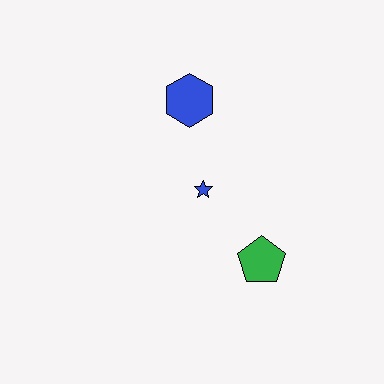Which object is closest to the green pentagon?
The blue star is closest to the green pentagon.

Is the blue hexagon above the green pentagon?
Yes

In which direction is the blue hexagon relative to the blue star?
The blue hexagon is above the blue star.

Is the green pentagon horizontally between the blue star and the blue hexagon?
No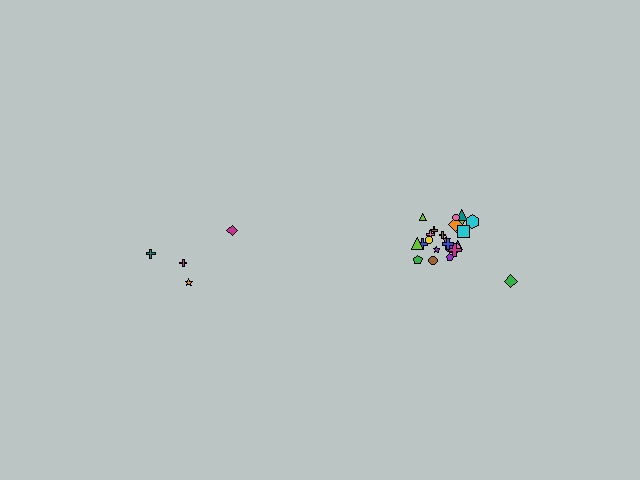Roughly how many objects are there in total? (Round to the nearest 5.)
Roughly 30 objects in total.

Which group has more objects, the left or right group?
The right group.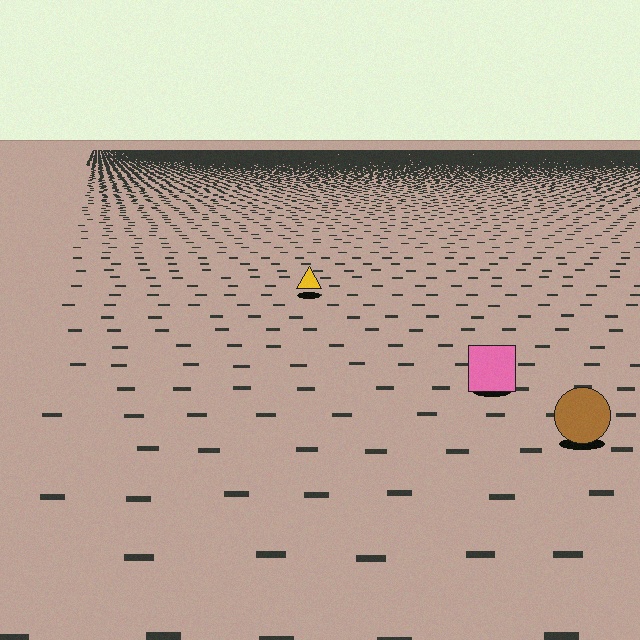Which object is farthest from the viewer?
The yellow triangle is farthest from the viewer. It appears smaller and the ground texture around it is denser.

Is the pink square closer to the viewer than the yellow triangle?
Yes. The pink square is closer — you can tell from the texture gradient: the ground texture is coarser near it.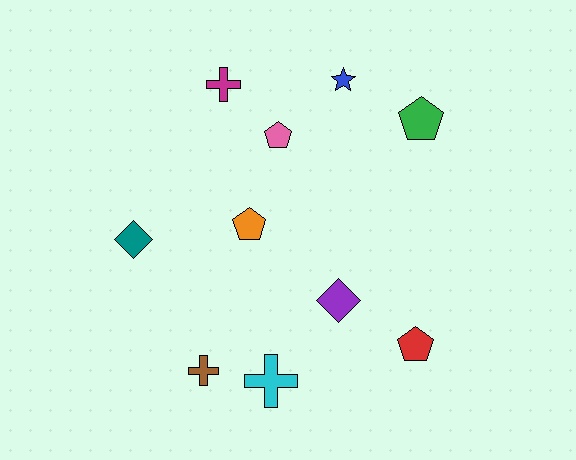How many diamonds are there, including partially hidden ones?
There are 2 diamonds.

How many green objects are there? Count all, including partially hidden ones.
There is 1 green object.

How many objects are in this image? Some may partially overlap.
There are 10 objects.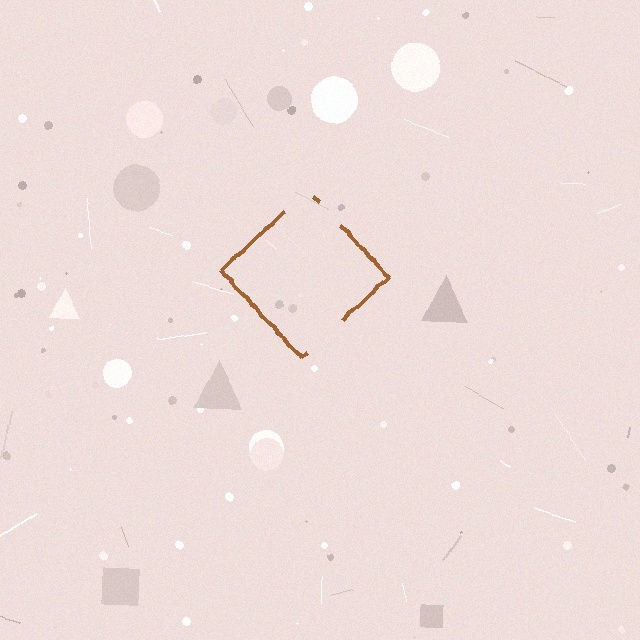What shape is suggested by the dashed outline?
The dashed outline suggests a diamond.